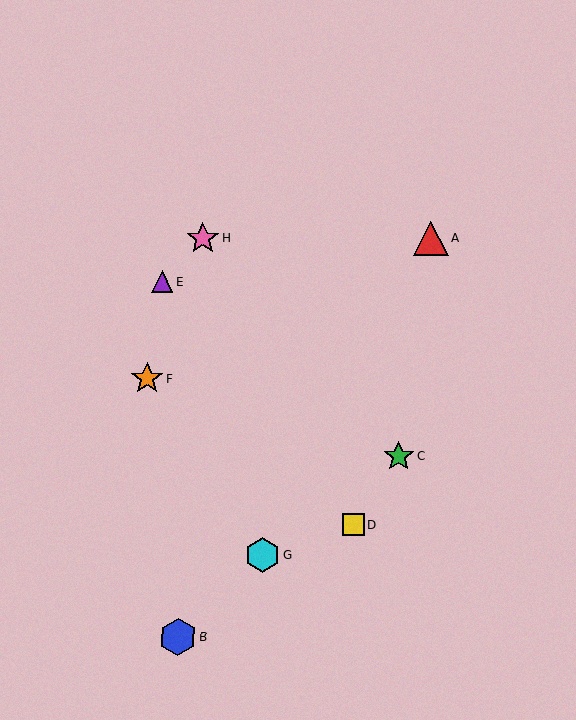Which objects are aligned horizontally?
Objects A, H are aligned horizontally.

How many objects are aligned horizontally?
2 objects (A, H) are aligned horizontally.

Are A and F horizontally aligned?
No, A is at y≈239 and F is at y≈378.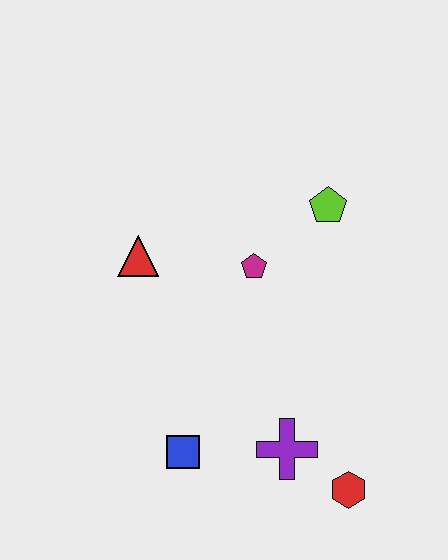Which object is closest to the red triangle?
The magenta pentagon is closest to the red triangle.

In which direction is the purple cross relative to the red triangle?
The purple cross is below the red triangle.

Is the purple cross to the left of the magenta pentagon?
No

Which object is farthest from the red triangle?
The red hexagon is farthest from the red triangle.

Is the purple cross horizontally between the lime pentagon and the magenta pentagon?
Yes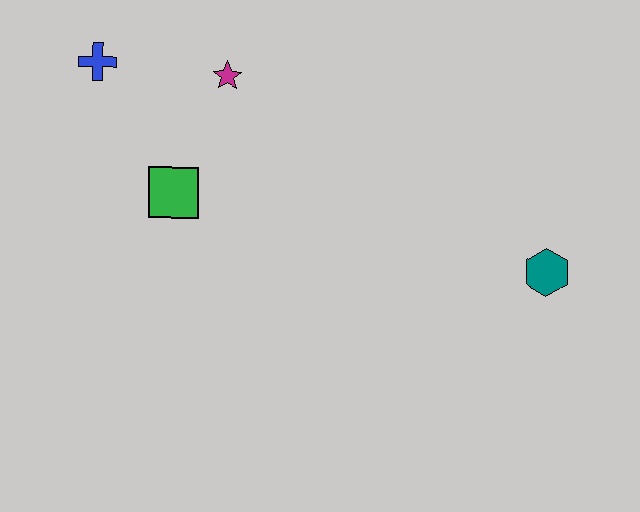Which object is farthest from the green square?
The teal hexagon is farthest from the green square.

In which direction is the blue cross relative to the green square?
The blue cross is above the green square.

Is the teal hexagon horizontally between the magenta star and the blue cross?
No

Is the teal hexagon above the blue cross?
No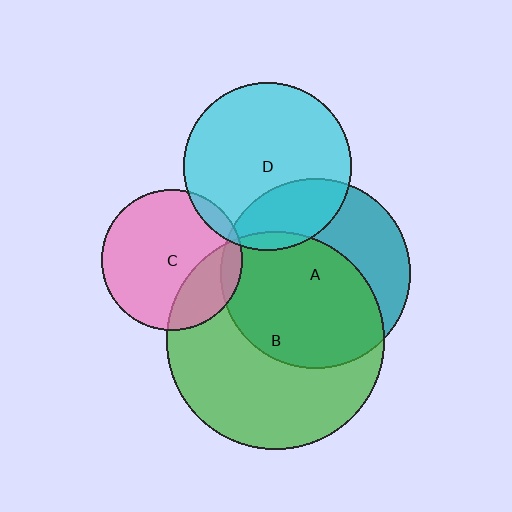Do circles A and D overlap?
Yes.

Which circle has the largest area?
Circle B (green).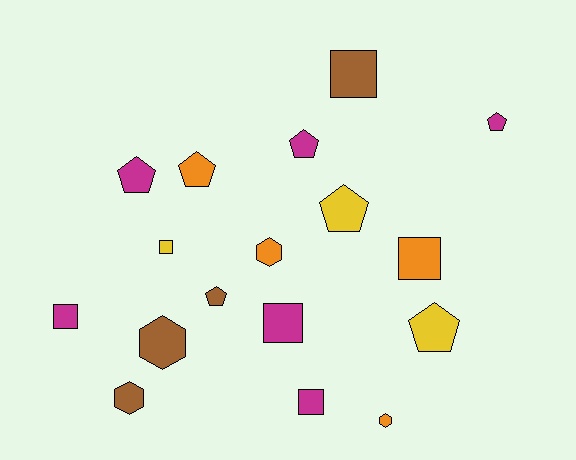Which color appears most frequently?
Magenta, with 6 objects.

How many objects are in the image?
There are 17 objects.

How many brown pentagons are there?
There is 1 brown pentagon.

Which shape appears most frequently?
Pentagon, with 7 objects.